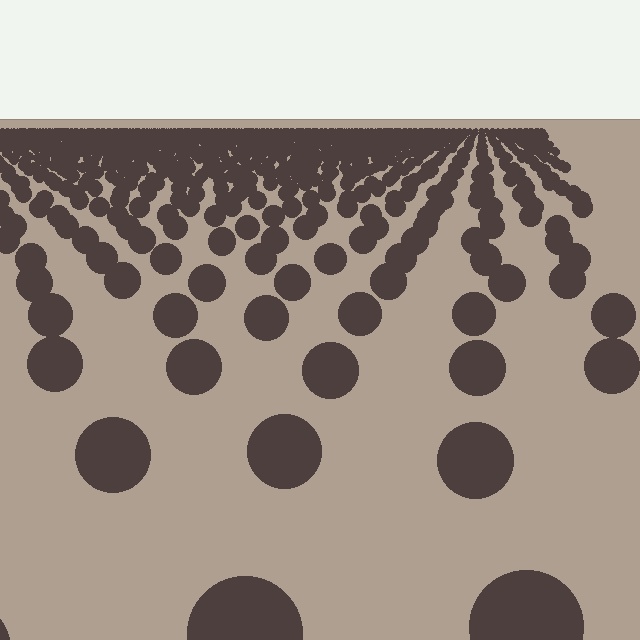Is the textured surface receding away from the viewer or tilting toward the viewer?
The surface is receding away from the viewer. Texture elements get smaller and denser toward the top.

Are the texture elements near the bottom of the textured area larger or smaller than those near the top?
Larger. Near the bottom, elements are closer to the viewer and appear at a bigger on-screen size.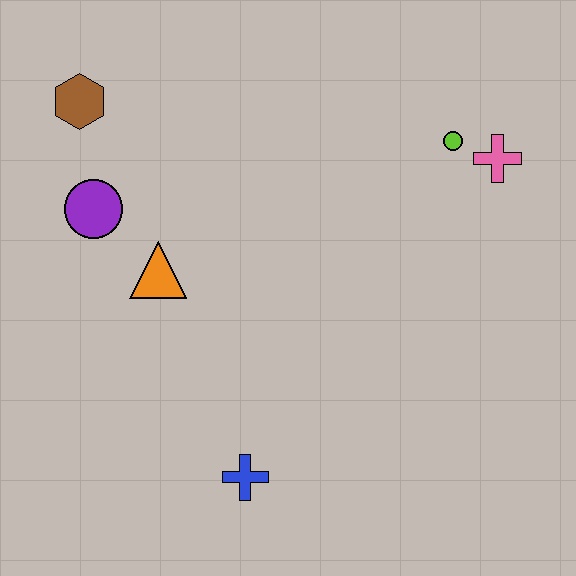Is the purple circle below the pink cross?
Yes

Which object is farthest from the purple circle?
The pink cross is farthest from the purple circle.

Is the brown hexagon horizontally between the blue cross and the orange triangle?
No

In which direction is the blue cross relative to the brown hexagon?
The blue cross is below the brown hexagon.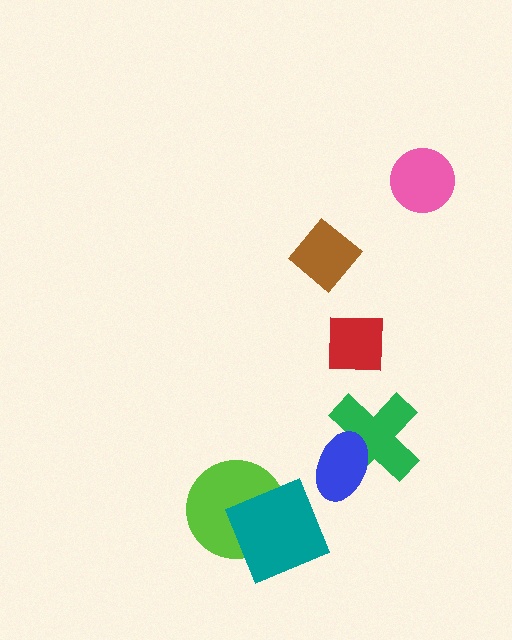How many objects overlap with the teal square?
1 object overlaps with the teal square.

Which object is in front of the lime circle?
The teal square is in front of the lime circle.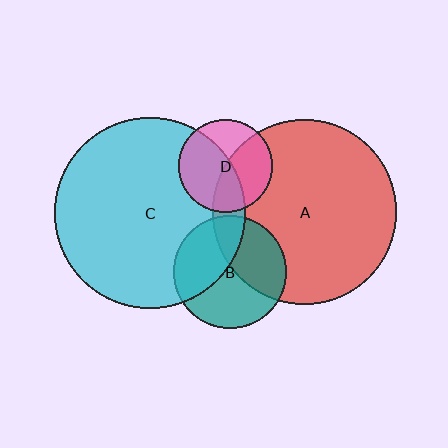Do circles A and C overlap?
Yes.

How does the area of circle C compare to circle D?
Approximately 4.1 times.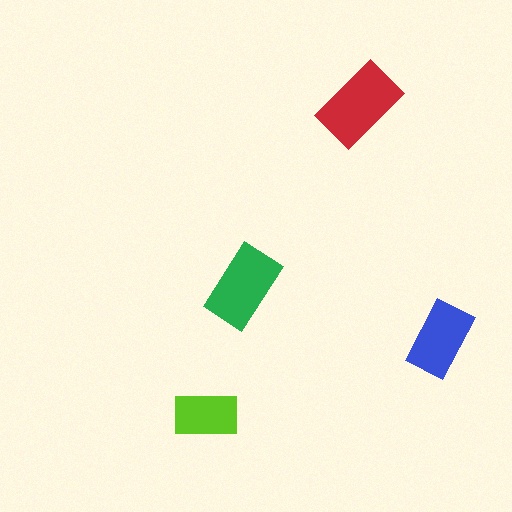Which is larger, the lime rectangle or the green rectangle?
The green one.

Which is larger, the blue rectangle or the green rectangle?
The green one.